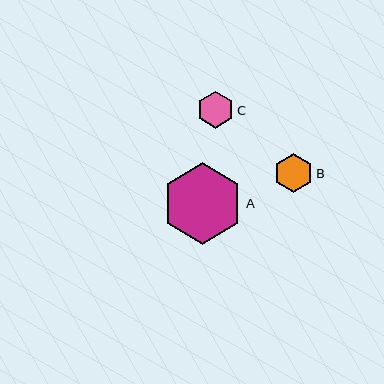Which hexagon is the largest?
Hexagon A is the largest with a size of approximately 81 pixels.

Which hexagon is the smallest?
Hexagon C is the smallest with a size of approximately 37 pixels.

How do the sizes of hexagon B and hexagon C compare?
Hexagon B and hexagon C are approximately the same size.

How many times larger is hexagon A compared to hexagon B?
Hexagon A is approximately 2.1 times the size of hexagon B.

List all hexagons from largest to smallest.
From largest to smallest: A, B, C.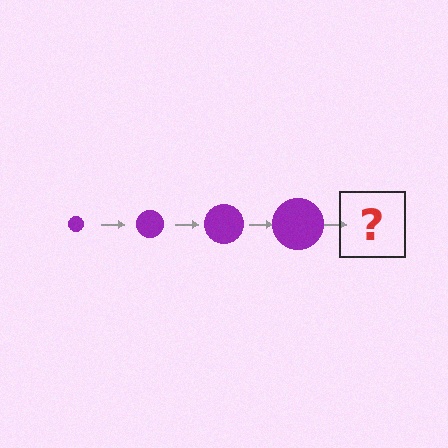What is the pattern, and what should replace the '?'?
The pattern is that the circle gets progressively larger each step. The '?' should be a purple circle, larger than the previous one.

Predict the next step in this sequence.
The next step is a purple circle, larger than the previous one.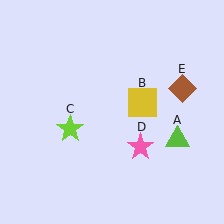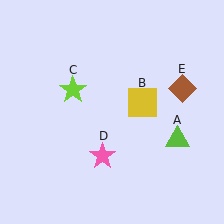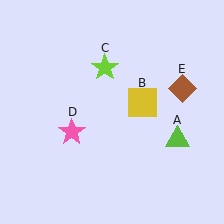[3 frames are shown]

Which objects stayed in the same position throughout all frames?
Lime triangle (object A) and yellow square (object B) and brown diamond (object E) remained stationary.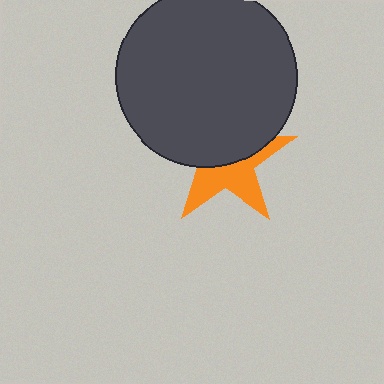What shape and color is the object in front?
The object in front is a dark gray circle.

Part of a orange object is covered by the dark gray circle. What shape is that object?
It is a star.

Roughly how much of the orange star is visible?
About half of it is visible (roughly 46%).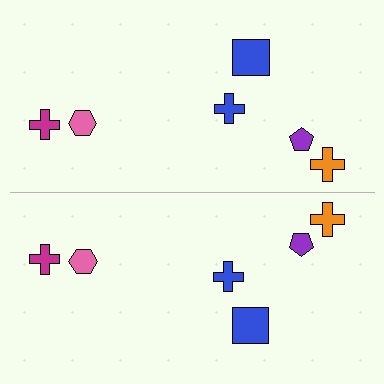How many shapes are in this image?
There are 12 shapes in this image.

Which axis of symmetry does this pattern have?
The pattern has a horizontal axis of symmetry running through the center of the image.